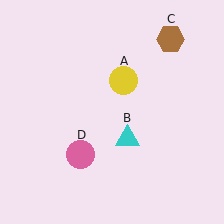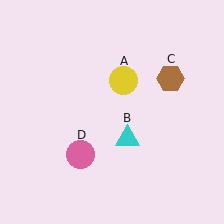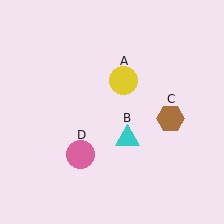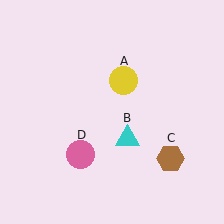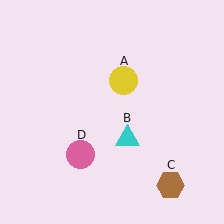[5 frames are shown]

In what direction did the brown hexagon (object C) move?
The brown hexagon (object C) moved down.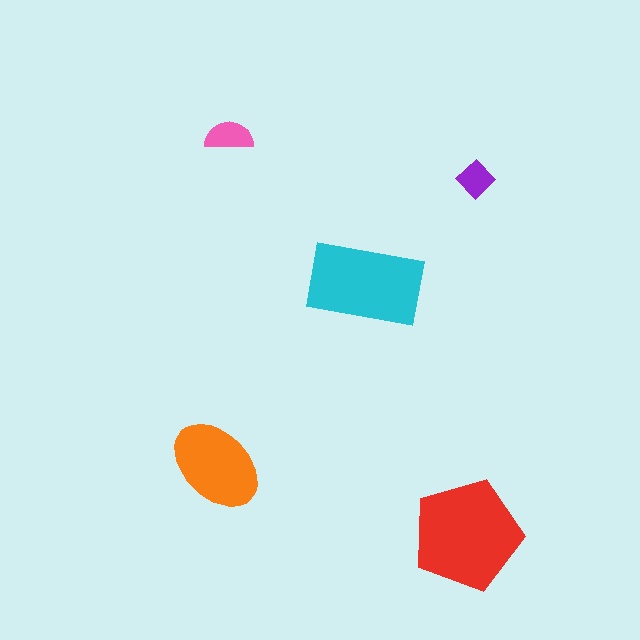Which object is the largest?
The red pentagon.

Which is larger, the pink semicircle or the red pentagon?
The red pentagon.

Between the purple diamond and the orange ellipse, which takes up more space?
The orange ellipse.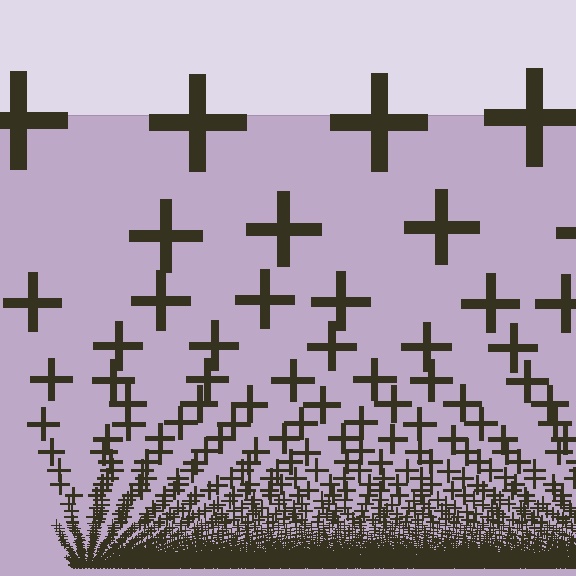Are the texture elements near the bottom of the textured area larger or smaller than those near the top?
Smaller. The gradient is inverted — elements near the bottom are smaller and denser.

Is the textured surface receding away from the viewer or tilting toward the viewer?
The surface appears to tilt toward the viewer. Texture elements get larger and sparser toward the top.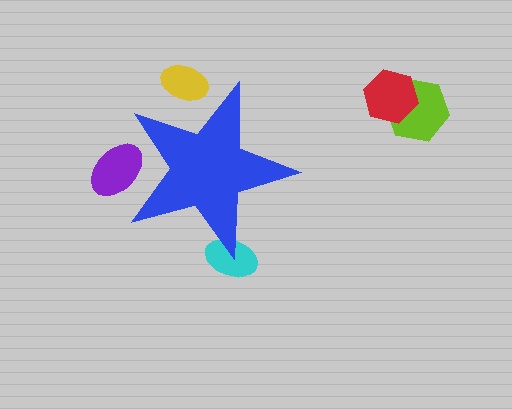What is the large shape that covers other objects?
A blue star.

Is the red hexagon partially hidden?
No, the red hexagon is fully visible.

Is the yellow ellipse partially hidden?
Yes, the yellow ellipse is partially hidden behind the blue star.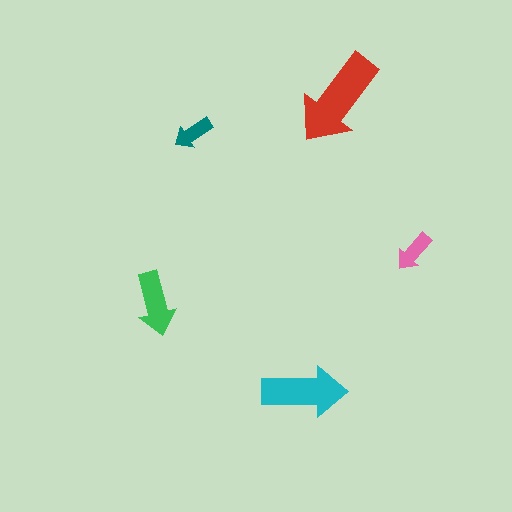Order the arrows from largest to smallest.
the red one, the cyan one, the green one, the pink one, the teal one.